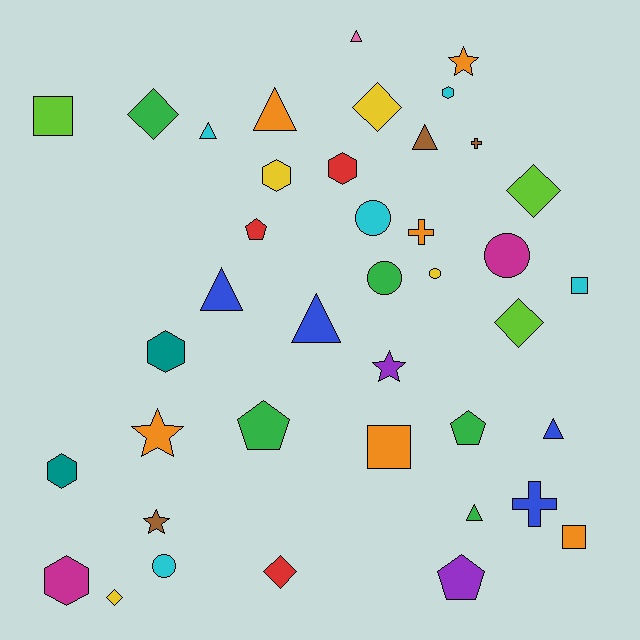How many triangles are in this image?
There are 8 triangles.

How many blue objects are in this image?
There are 4 blue objects.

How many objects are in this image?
There are 40 objects.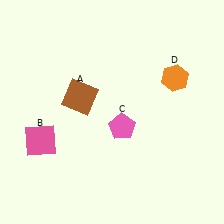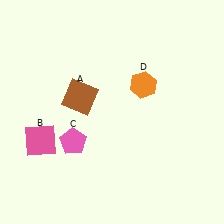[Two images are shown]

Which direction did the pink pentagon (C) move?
The pink pentagon (C) moved left.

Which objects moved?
The objects that moved are: the pink pentagon (C), the orange hexagon (D).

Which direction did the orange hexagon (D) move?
The orange hexagon (D) moved left.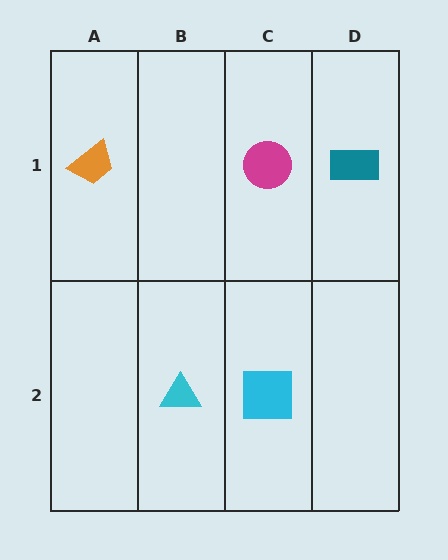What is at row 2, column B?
A cyan triangle.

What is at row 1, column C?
A magenta circle.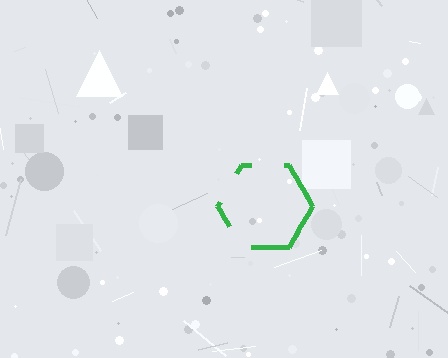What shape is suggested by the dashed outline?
The dashed outline suggests a hexagon.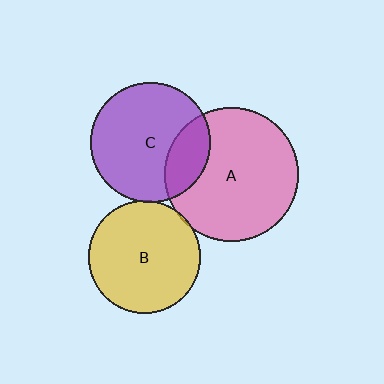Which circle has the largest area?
Circle A (pink).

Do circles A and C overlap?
Yes.